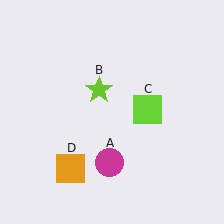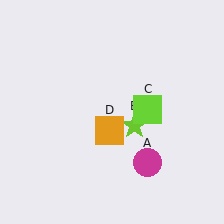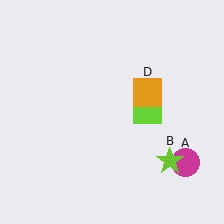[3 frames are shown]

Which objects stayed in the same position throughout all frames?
Lime square (object C) remained stationary.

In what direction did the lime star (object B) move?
The lime star (object B) moved down and to the right.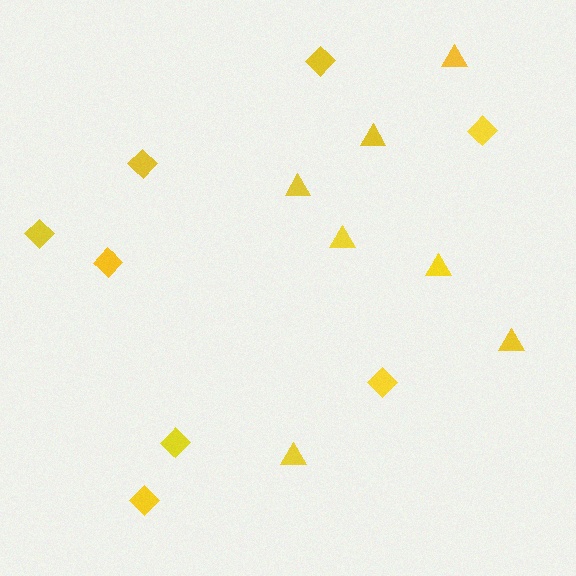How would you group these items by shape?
There are 2 groups: one group of diamonds (8) and one group of triangles (7).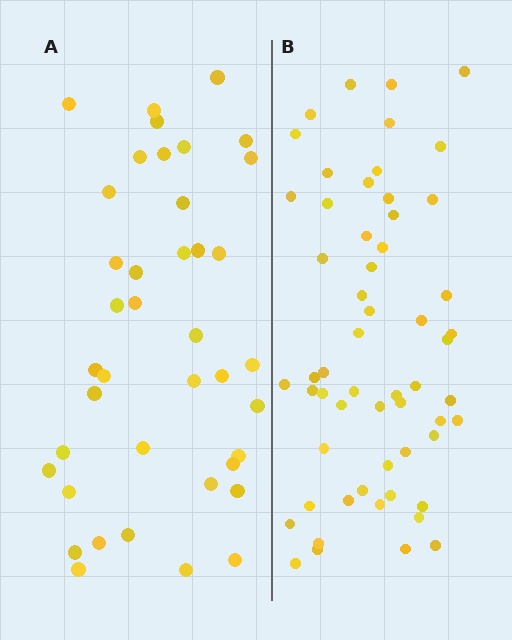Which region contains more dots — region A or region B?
Region B (the right region) has more dots.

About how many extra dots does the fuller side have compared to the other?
Region B has approximately 15 more dots than region A.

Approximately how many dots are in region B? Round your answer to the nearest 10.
About 60 dots. (The exact count is 57, which rounds to 60.)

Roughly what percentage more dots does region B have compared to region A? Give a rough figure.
About 40% more.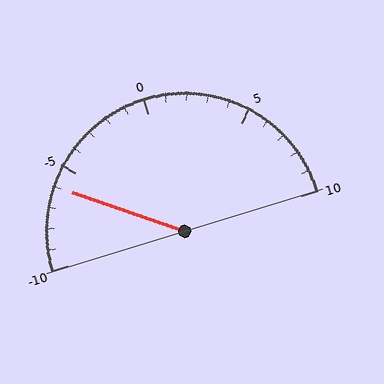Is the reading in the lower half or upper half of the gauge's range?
The reading is in the lower half of the range (-10 to 10).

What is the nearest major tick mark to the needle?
The nearest major tick mark is -5.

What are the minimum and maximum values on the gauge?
The gauge ranges from -10 to 10.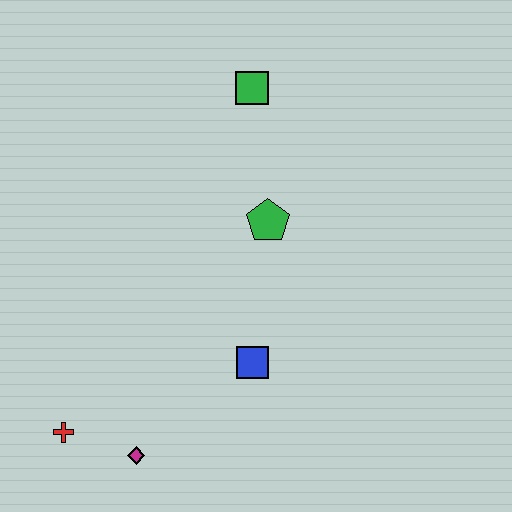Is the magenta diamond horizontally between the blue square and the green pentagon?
No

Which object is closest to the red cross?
The magenta diamond is closest to the red cross.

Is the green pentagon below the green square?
Yes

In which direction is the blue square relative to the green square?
The blue square is below the green square.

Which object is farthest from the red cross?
The green square is farthest from the red cross.